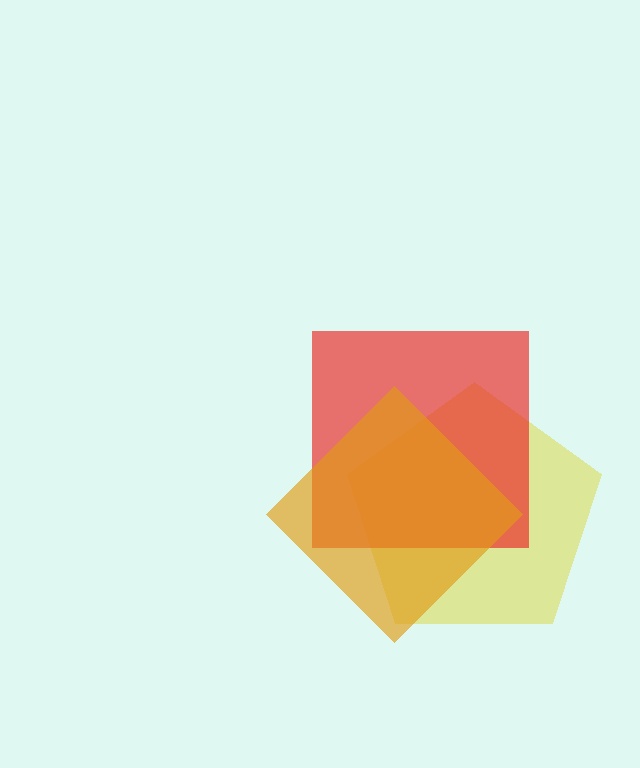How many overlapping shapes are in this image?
There are 3 overlapping shapes in the image.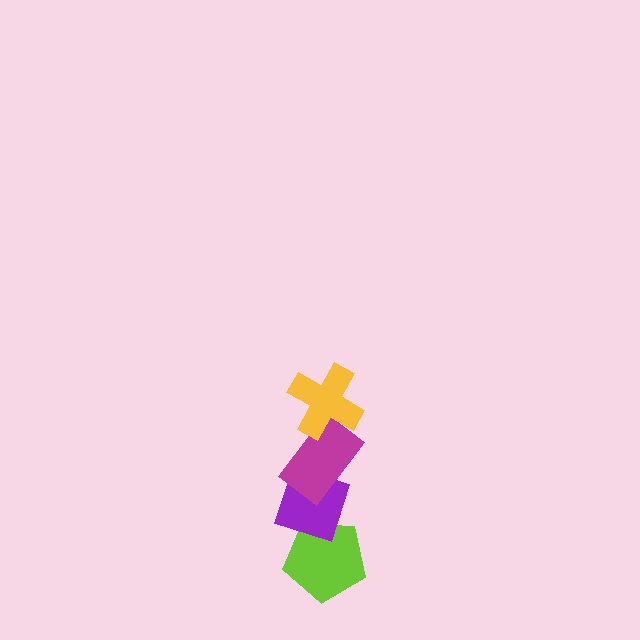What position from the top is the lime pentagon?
The lime pentagon is 4th from the top.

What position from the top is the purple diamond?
The purple diamond is 3rd from the top.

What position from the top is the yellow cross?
The yellow cross is 1st from the top.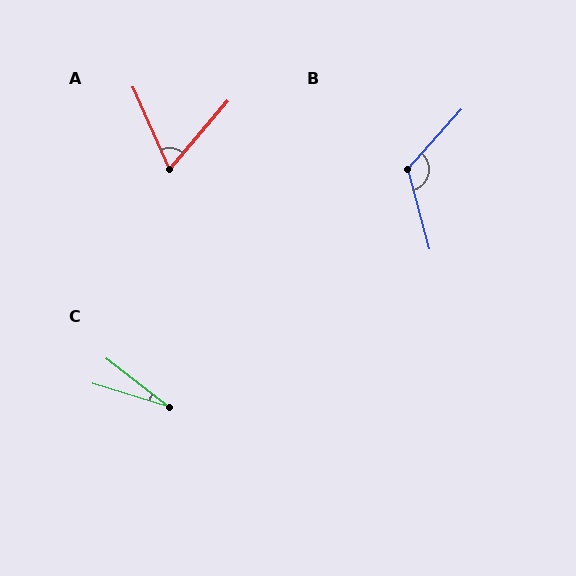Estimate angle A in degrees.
Approximately 65 degrees.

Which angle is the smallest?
C, at approximately 21 degrees.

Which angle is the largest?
B, at approximately 123 degrees.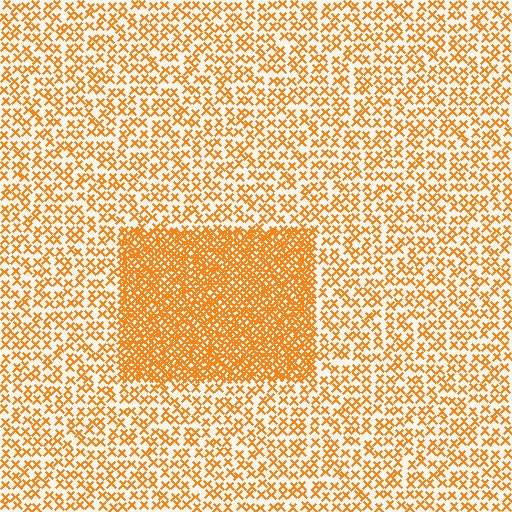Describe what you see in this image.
The image contains small orange elements arranged at two different densities. A rectangle-shaped region is visible where the elements are more densely packed than the surrounding area.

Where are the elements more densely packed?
The elements are more densely packed inside the rectangle boundary.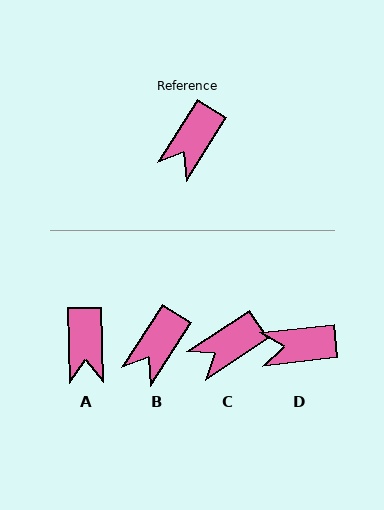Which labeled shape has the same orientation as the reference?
B.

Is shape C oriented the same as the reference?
No, it is off by about 24 degrees.